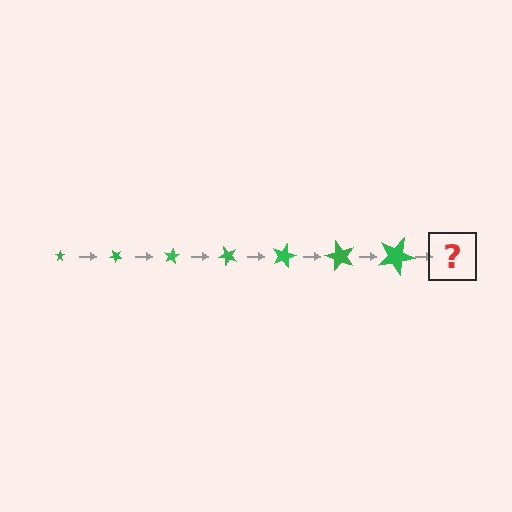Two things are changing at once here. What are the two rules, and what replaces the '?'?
The two rules are that the star grows larger each step and it rotates 40 degrees each step. The '?' should be a star, larger than the previous one and rotated 280 degrees from the start.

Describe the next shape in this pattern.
It should be a star, larger than the previous one and rotated 280 degrees from the start.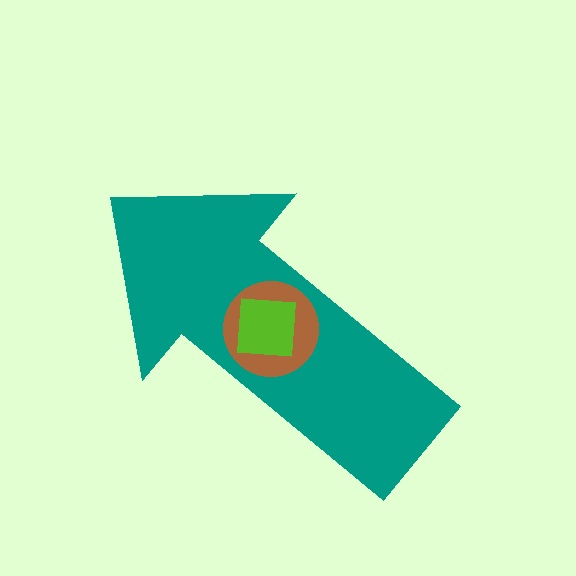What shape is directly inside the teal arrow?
The brown circle.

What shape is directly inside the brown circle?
The lime square.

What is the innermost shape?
The lime square.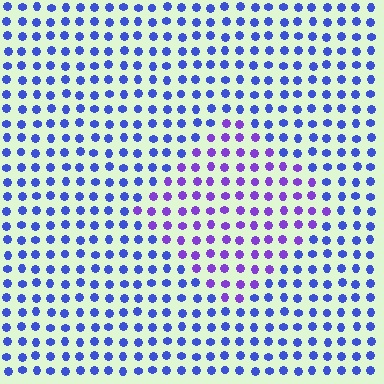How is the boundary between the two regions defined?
The boundary is defined purely by a slight shift in hue (about 37 degrees). Spacing, size, and orientation are identical on both sides.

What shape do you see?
I see a diamond.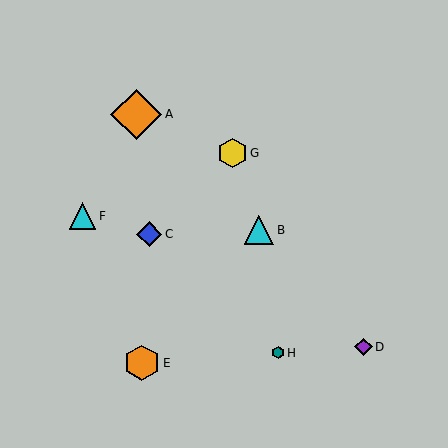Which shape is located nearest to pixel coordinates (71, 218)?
The cyan triangle (labeled F) at (83, 216) is nearest to that location.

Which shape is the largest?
The orange diamond (labeled A) is the largest.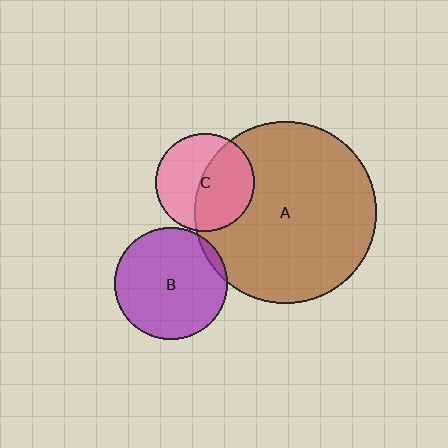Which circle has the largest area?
Circle A (brown).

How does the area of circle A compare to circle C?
Approximately 3.4 times.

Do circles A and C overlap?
Yes.